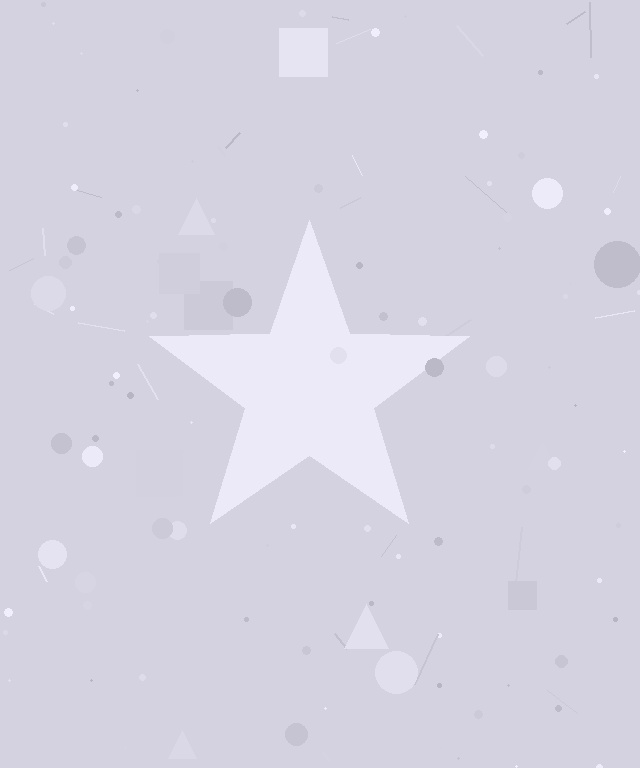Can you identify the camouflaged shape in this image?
The camouflaged shape is a star.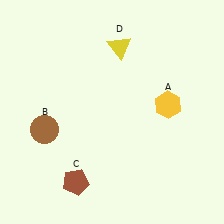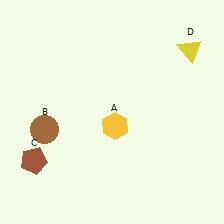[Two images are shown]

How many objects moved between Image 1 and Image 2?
3 objects moved between the two images.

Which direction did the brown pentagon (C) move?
The brown pentagon (C) moved left.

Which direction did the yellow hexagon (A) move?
The yellow hexagon (A) moved left.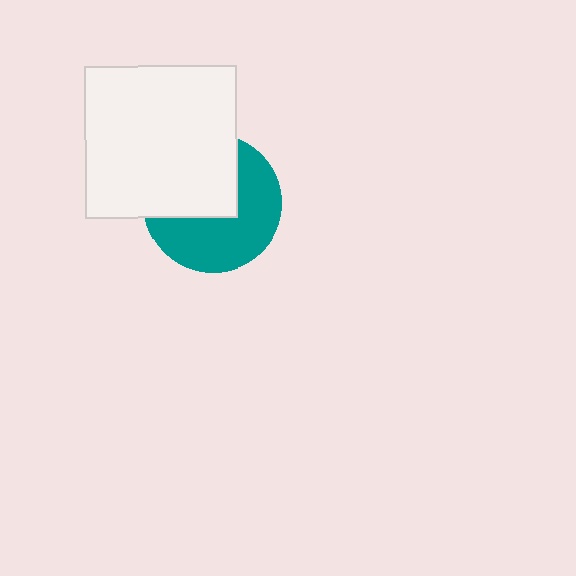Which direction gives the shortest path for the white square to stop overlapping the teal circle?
Moving toward the upper-left gives the shortest separation.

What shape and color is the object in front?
The object in front is a white square.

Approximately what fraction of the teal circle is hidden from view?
Roughly 46% of the teal circle is hidden behind the white square.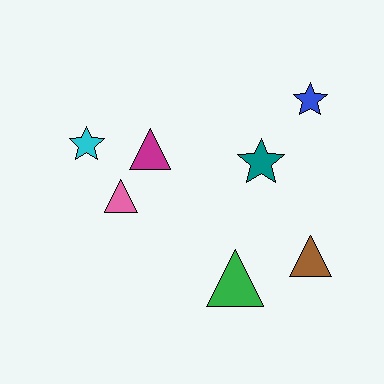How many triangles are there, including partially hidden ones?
There are 4 triangles.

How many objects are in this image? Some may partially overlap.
There are 7 objects.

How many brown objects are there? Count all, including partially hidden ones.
There is 1 brown object.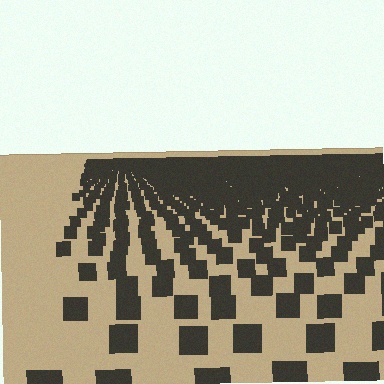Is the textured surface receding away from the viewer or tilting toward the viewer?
The surface is receding away from the viewer. Texture elements get smaller and denser toward the top.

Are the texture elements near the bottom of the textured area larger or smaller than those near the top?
Larger. Near the bottom, elements are closer to the viewer and appear at a bigger on-screen size.